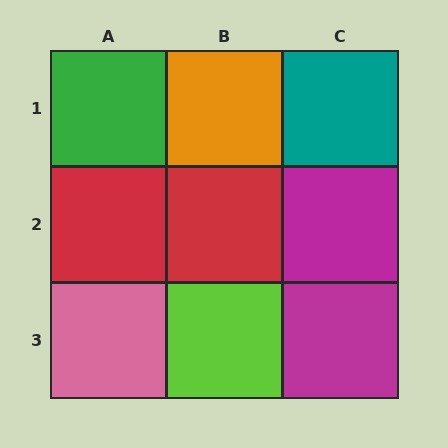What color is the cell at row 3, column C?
Magenta.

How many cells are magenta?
2 cells are magenta.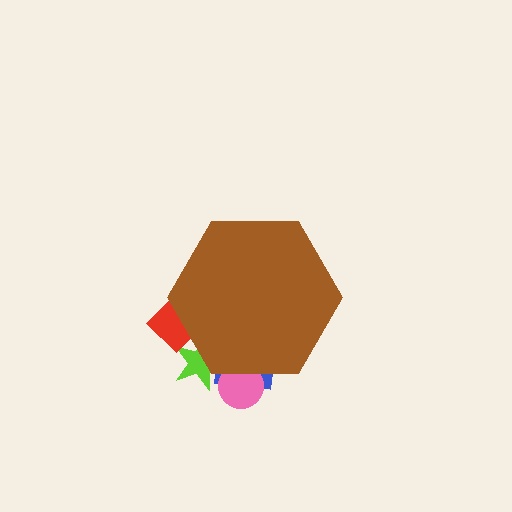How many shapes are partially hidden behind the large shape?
4 shapes are partially hidden.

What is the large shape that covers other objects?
A brown hexagon.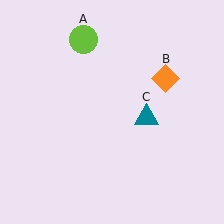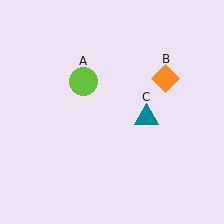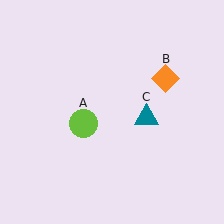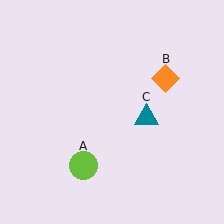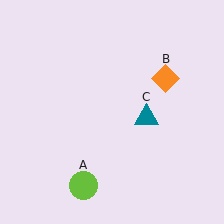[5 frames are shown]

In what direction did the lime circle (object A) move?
The lime circle (object A) moved down.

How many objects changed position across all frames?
1 object changed position: lime circle (object A).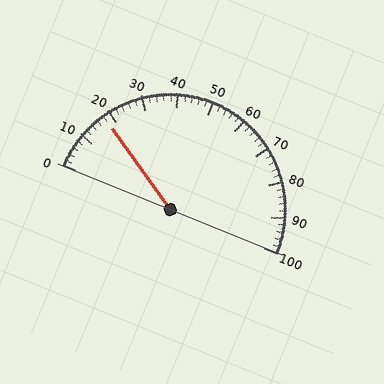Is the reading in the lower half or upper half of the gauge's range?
The reading is in the lower half of the range (0 to 100).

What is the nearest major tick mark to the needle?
The nearest major tick mark is 20.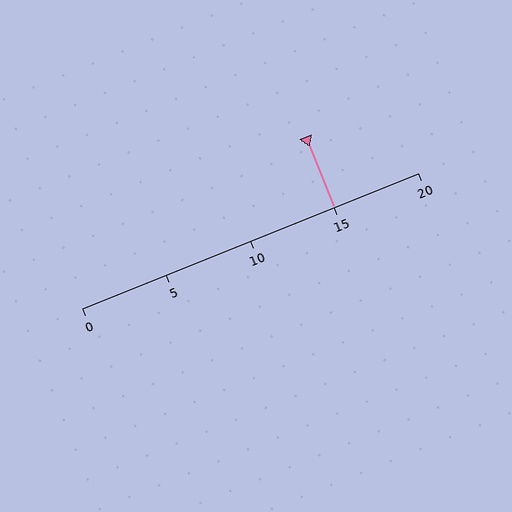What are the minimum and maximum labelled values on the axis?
The axis runs from 0 to 20.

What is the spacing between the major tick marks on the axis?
The major ticks are spaced 5 apart.